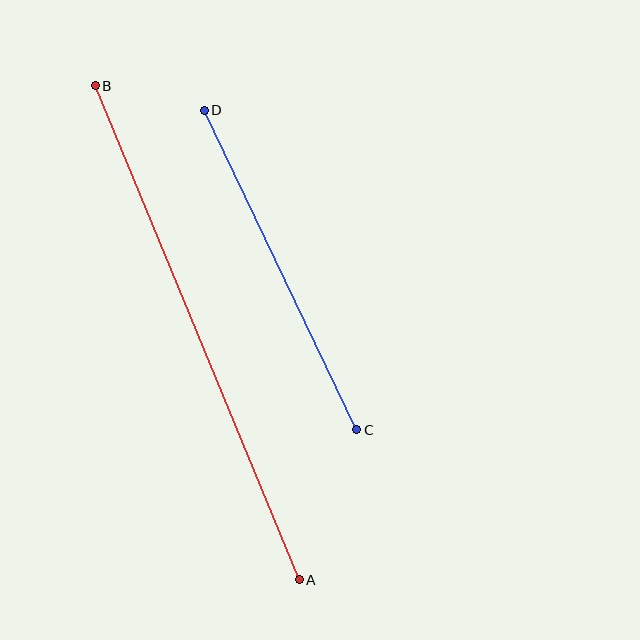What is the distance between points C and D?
The distance is approximately 354 pixels.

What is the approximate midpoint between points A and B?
The midpoint is at approximately (197, 333) pixels.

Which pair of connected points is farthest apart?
Points A and B are farthest apart.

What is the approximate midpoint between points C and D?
The midpoint is at approximately (280, 270) pixels.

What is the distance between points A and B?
The distance is approximately 534 pixels.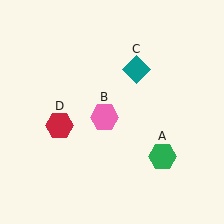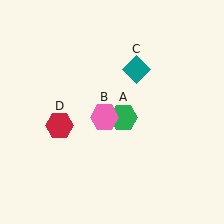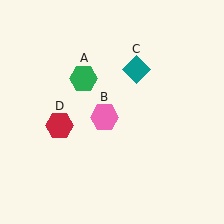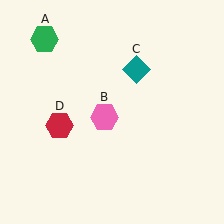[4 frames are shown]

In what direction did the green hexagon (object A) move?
The green hexagon (object A) moved up and to the left.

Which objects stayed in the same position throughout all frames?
Pink hexagon (object B) and teal diamond (object C) and red hexagon (object D) remained stationary.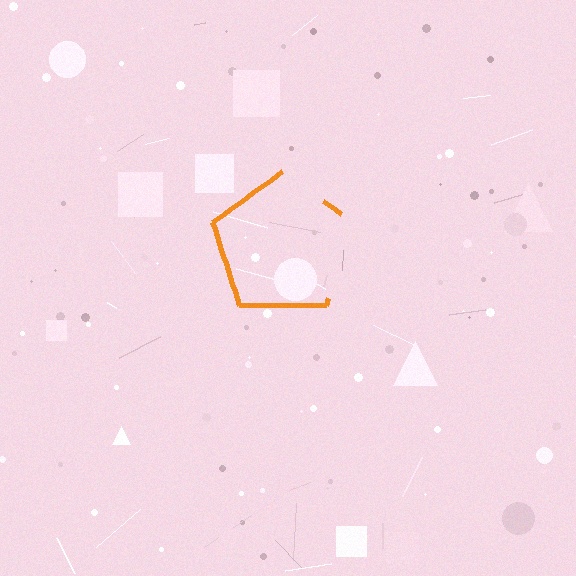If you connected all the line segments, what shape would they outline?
They would outline a pentagon.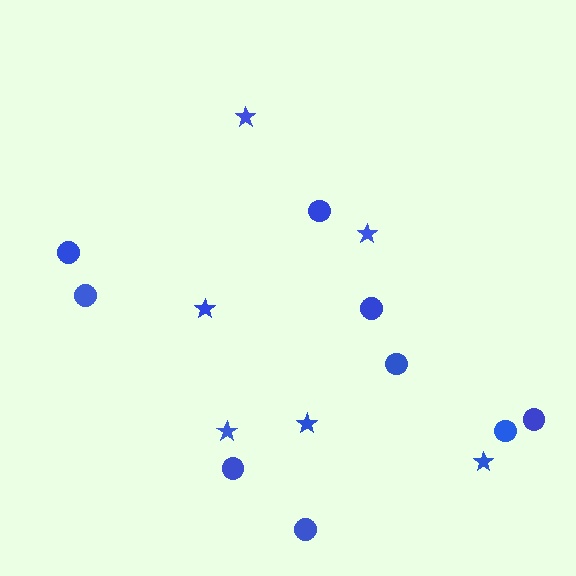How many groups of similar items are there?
There are 2 groups: one group of stars (6) and one group of circles (9).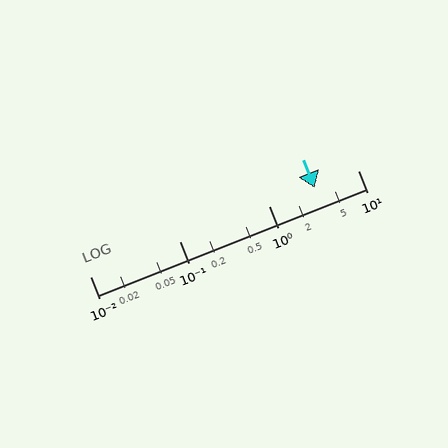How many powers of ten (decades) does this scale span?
The scale spans 3 decades, from 0.01 to 10.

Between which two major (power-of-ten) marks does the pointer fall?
The pointer is between 1 and 10.